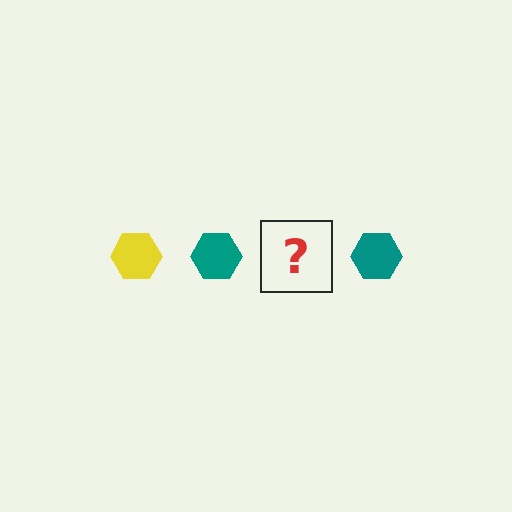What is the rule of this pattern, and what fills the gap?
The rule is that the pattern cycles through yellow, teal hexagons. The gap should be filled with a yellow hexagon.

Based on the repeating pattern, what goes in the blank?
The blank should be a yellow hexagon.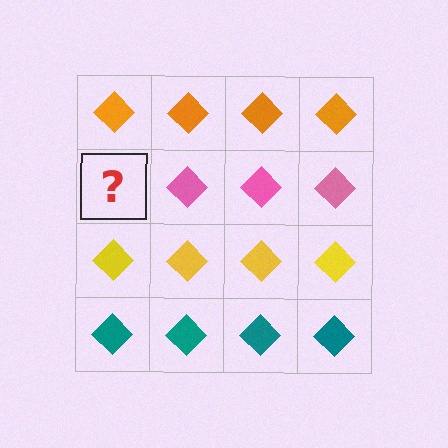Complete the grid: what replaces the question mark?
The question mark should be replaced with a pink diamond.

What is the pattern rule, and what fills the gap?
The rule is that each row has a consistent color. The gap should be filled with a pink diamond.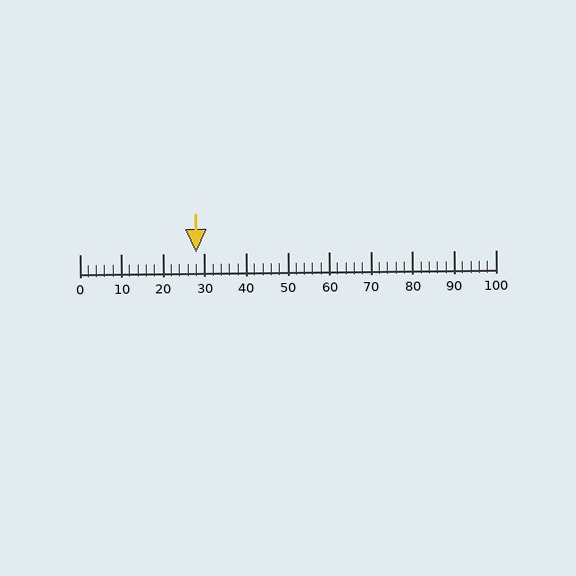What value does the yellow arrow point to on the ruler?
The yellow arrow points to approximately 28.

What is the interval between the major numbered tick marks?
The major tick marks are spaced 10 units apart.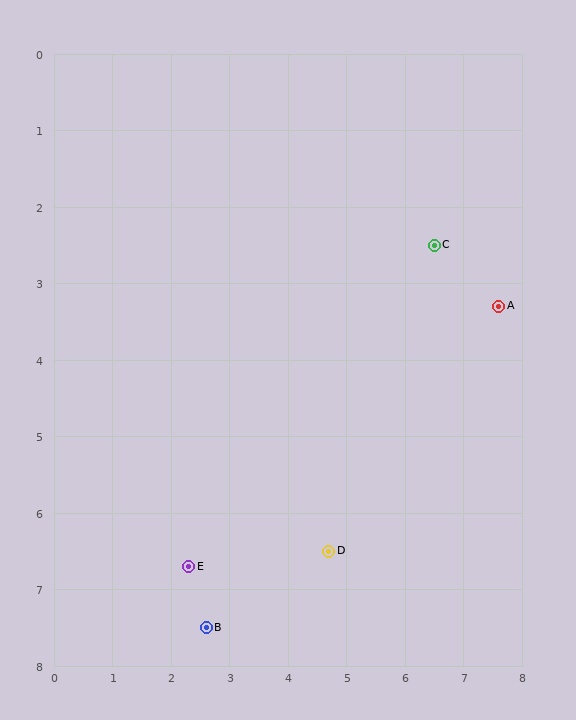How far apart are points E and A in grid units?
Points E and A are about 6.3 grid units apart.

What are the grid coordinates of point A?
Point A is at approximately (7.6, 3.3).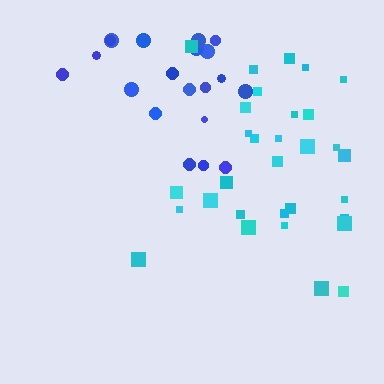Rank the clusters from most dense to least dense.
cyan, blue.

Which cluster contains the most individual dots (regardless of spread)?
Cyan (31).